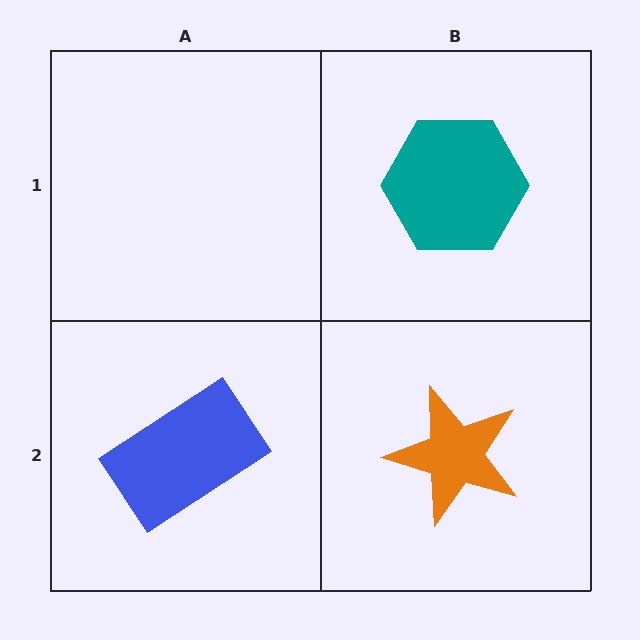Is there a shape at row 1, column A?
No, that cell is empty.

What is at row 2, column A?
A blue rectangle.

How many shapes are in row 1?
1 shape.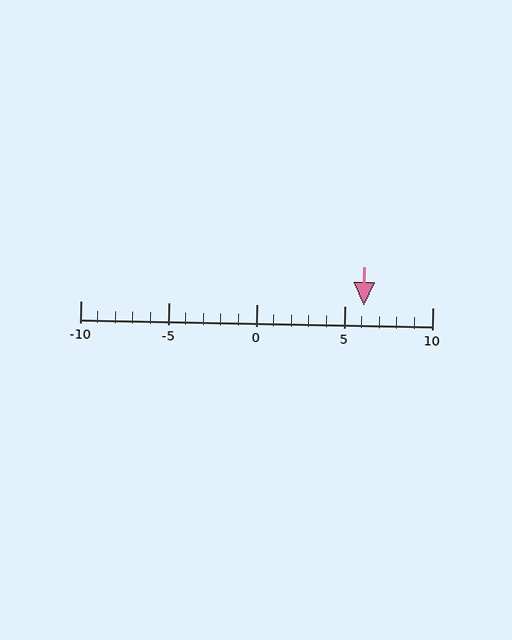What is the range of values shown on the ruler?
The ruler shows values from -10 to 10.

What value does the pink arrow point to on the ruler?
The pink arrow points to approximately 6.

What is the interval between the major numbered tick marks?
The major tick marks are spaced 5 units apart.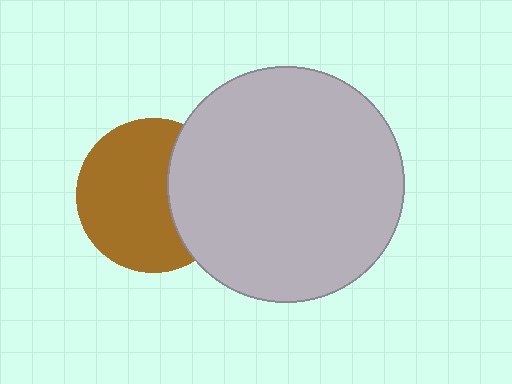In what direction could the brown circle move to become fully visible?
The brown circle could move left. That would shift it out from behind the light gray circle entirely.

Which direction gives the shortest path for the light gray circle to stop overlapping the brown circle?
Moving right gives the shortest separation.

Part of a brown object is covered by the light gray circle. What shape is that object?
It is a circle.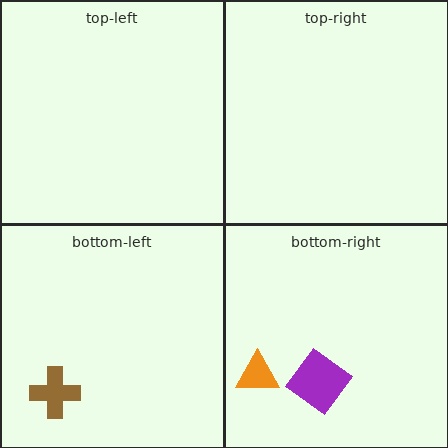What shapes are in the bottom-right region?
The orange triangle, the purple diamond.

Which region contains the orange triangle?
The bottom-right region.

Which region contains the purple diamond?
The bottom-right region.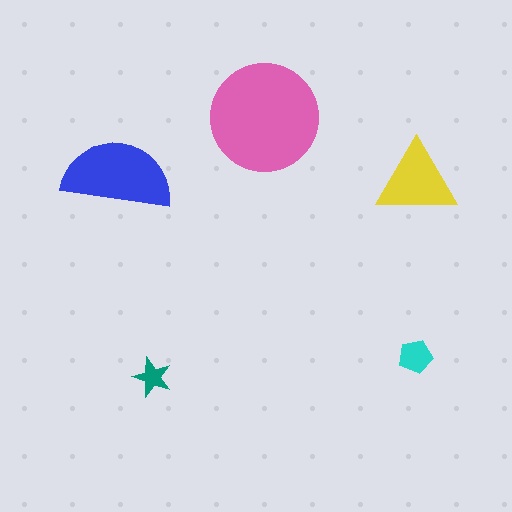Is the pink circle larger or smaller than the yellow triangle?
Larger.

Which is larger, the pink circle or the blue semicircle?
The pink circle.